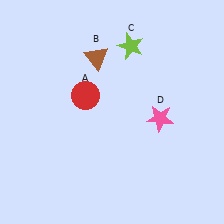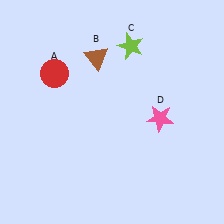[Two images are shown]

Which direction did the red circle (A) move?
The red circle (A) moved left.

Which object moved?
The red circle (A) moved left.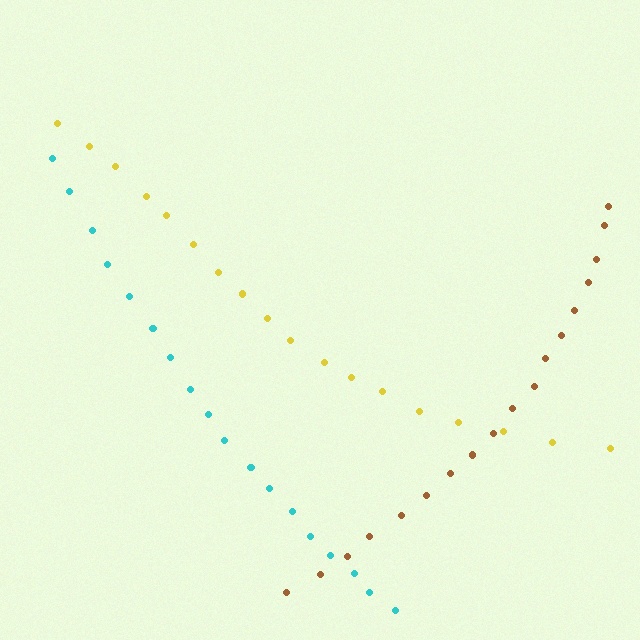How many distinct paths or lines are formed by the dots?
There are 3 distinct paths.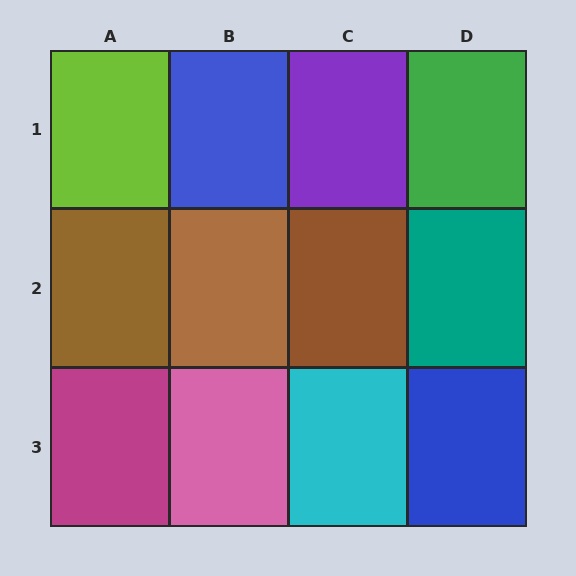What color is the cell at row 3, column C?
Cyan.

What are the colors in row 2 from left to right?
Brown, brown, brown, teal.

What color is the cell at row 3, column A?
Magenta.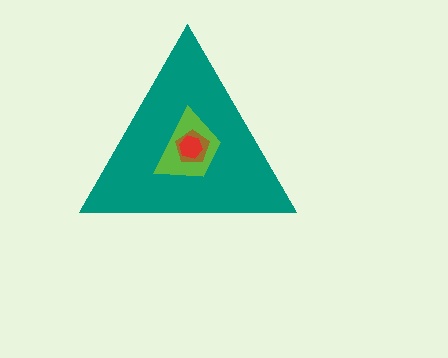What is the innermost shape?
The red hexagon.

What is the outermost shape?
The teal triangle.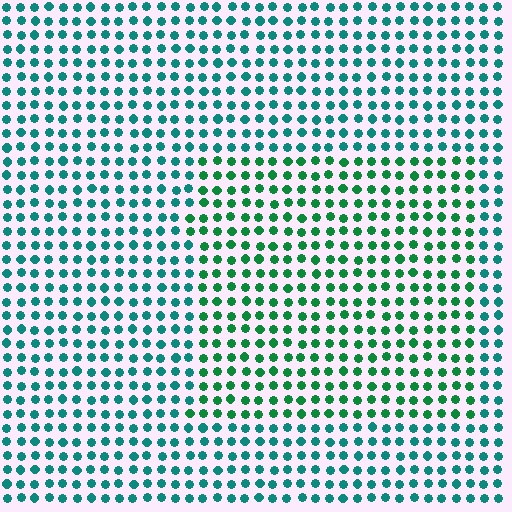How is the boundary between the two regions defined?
The boundary is defined purely by a slight shift in hue (about 32 degrees). Spacing, size, and orientation are identical on both sides.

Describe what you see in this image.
The image is filled with small teal elements in a uniform arrangement. A rectangle-shaped region is visible where the elements are tinted to a slightly different hue, forming a subtle color boundary.